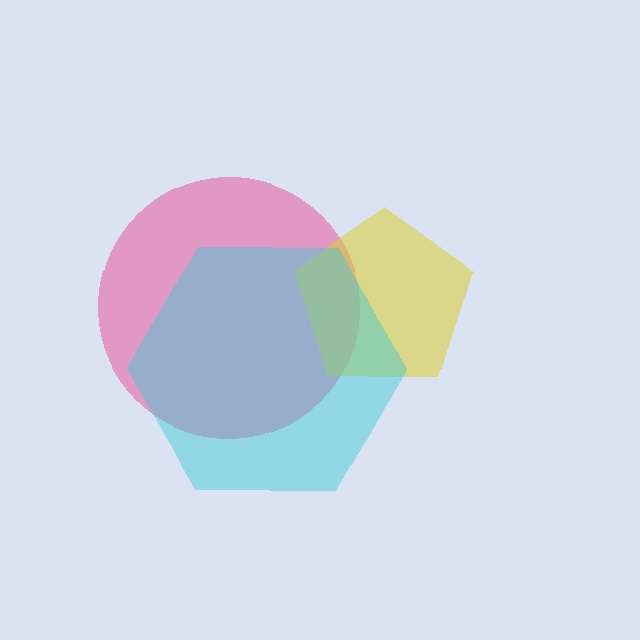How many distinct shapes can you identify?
There are 3 distinct shapes: a pink circle, a yellow pentagon, a cyan hexagon.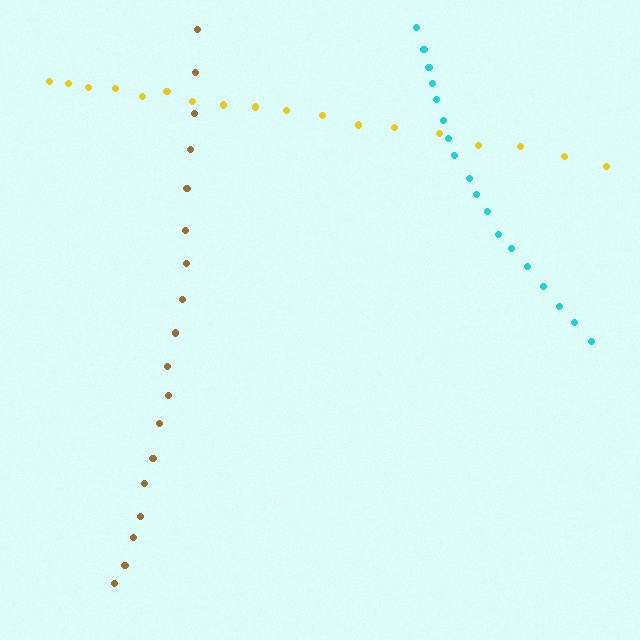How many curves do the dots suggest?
There are 3 distinct paths.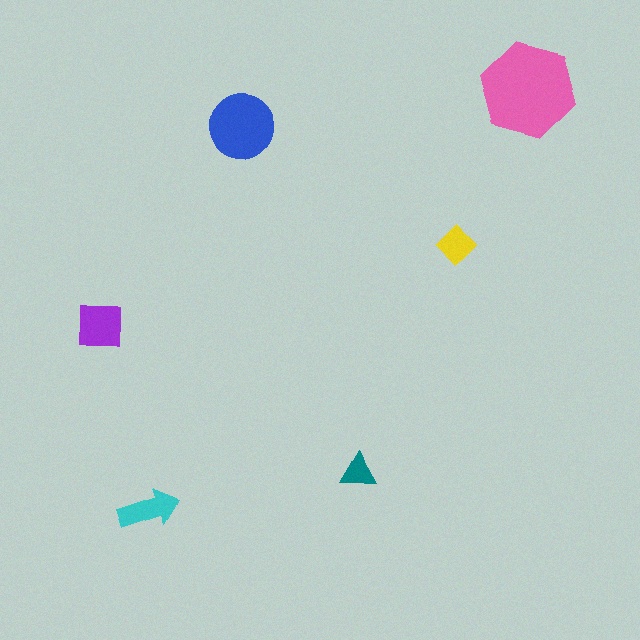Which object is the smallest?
The teal triangle.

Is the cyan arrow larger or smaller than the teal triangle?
Larger.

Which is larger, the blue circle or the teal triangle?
The blue circle.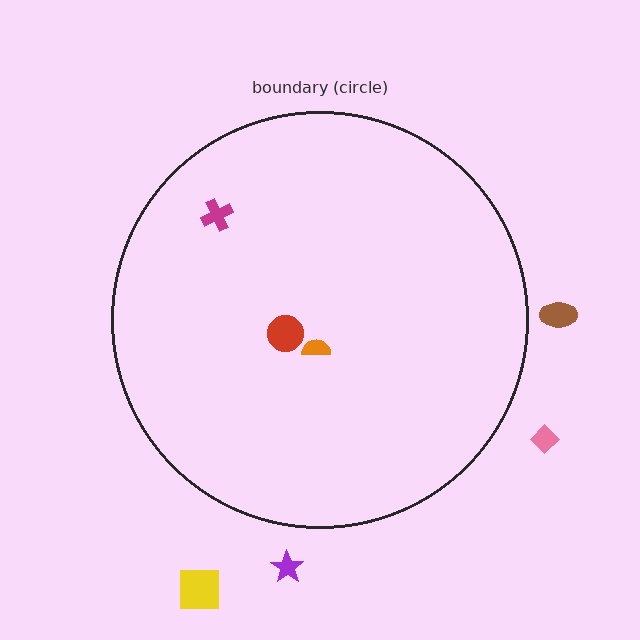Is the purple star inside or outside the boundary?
Outside.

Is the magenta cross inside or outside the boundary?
Inside.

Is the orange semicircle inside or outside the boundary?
Inside.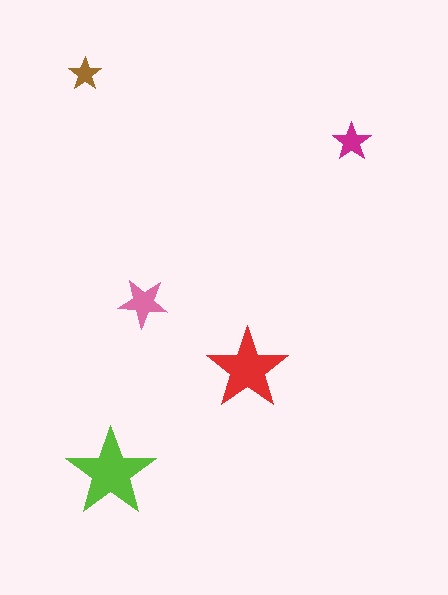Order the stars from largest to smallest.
the lime one, the red one, the pink one, the magenta one, the brown one.